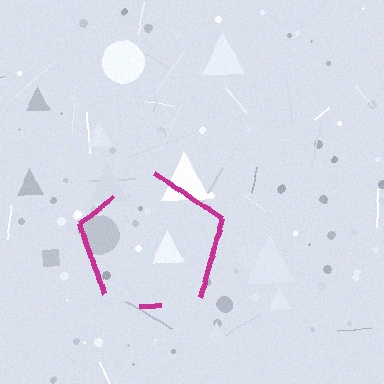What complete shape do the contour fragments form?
The contour fragments form a pentagon.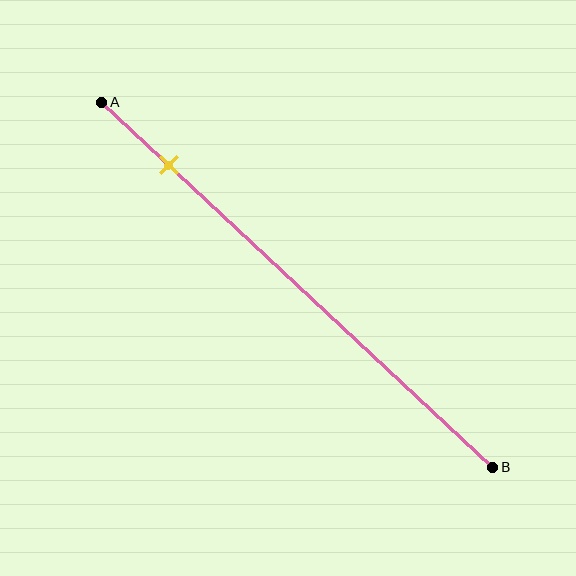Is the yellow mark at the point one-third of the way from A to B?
No, the mark is at about 15% from A, not at the 33% one-third point.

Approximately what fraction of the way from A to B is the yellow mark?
The yellow mark is approximately 15% of the way from A to B.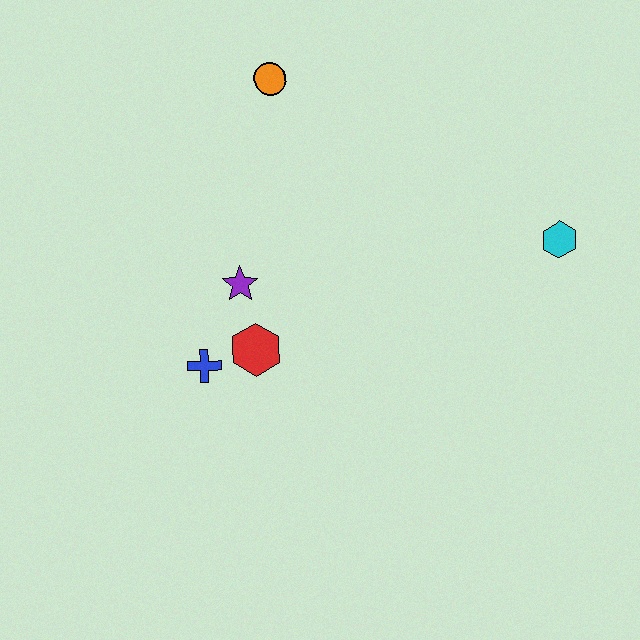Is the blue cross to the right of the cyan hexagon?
No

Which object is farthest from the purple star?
The cyan hexagon is farthest from the purple star.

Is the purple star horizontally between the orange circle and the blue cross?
Yes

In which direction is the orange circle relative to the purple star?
The orange circle is above the purple star.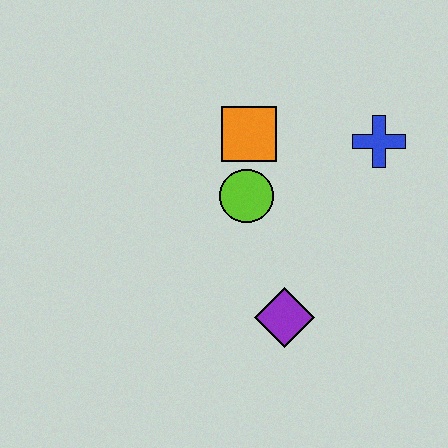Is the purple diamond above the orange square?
No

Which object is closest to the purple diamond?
The lime circle is closest to the purple diamond.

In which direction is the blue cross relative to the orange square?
The blue cross is to the right of the orange square.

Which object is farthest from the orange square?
The purple diamond is farthest from the orange square.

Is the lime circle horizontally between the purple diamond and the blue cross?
No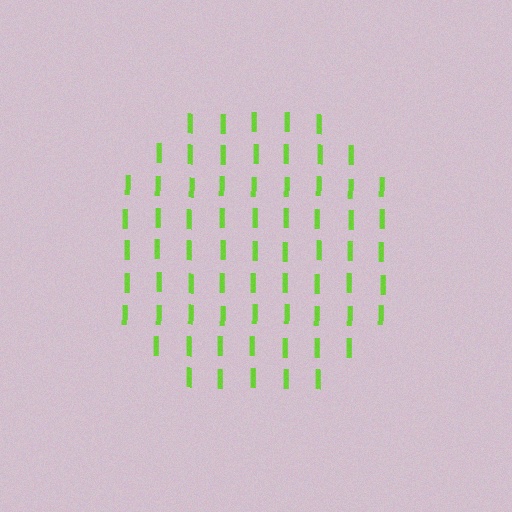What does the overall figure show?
The overall figure shows a circle.